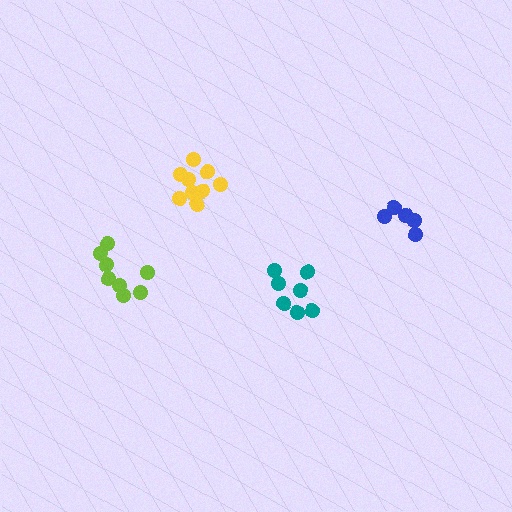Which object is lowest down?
The teal cluster is bottommost.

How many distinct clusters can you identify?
There are 4 distinct clusters.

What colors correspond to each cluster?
The clusters are colored: blue, yellow, teal, lime.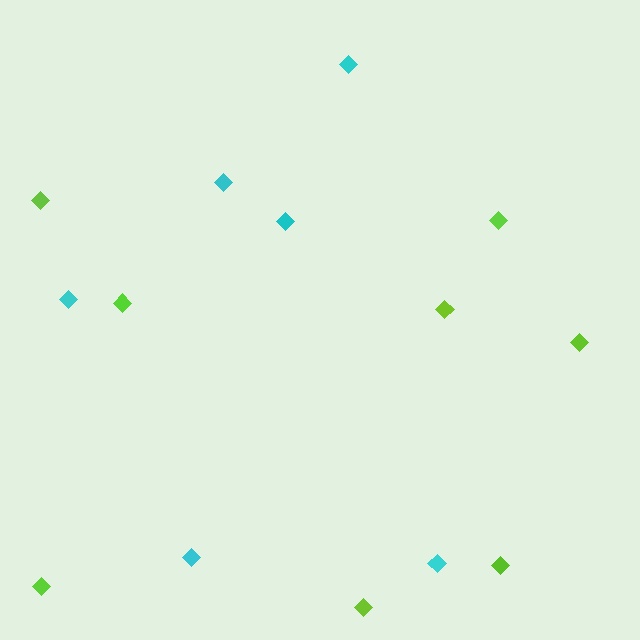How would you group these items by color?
There are 2 groups: one group of lime diamonds (8) and one group of cyan diamonds (6).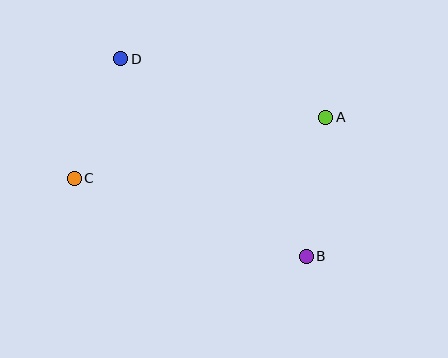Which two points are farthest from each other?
Points B and D are farthest from each other.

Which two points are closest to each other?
Points C and D are closest to each other.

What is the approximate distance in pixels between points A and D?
The distance between A and D is approximately 213 pixels.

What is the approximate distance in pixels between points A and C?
The distance between A and C is approximately 259 pixels.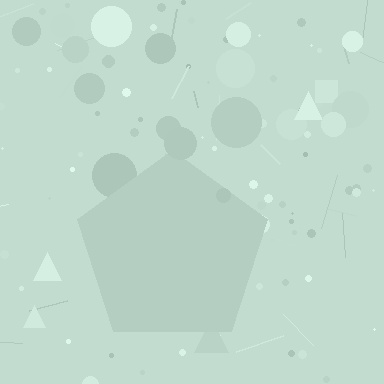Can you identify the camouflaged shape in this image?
The camouflaged shape is a pentagon.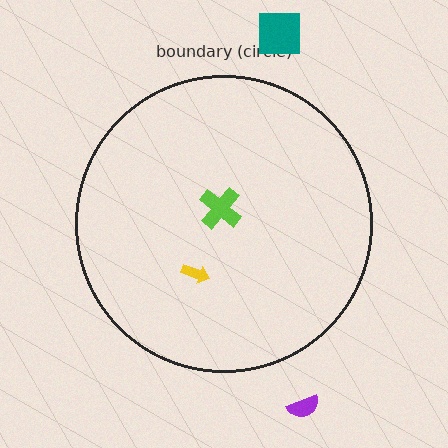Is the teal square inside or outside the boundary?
Outside.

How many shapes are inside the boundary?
2 inside, 2 outside.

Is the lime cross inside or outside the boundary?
Inside.